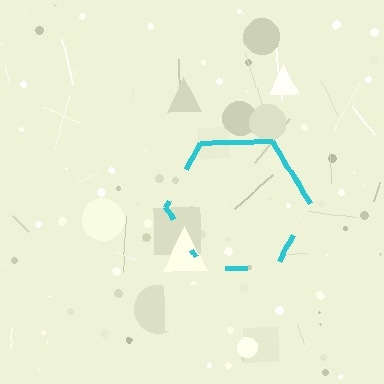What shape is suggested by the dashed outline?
The dashed outline suggests a hexagon.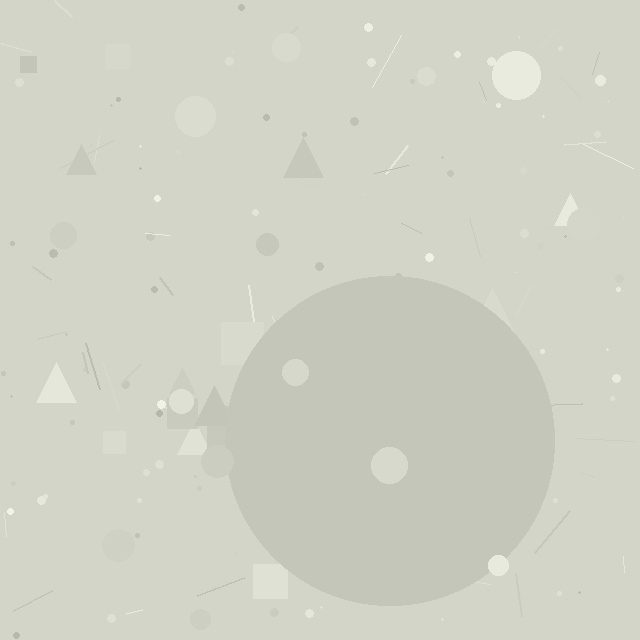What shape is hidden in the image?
A circle is hidden in the image.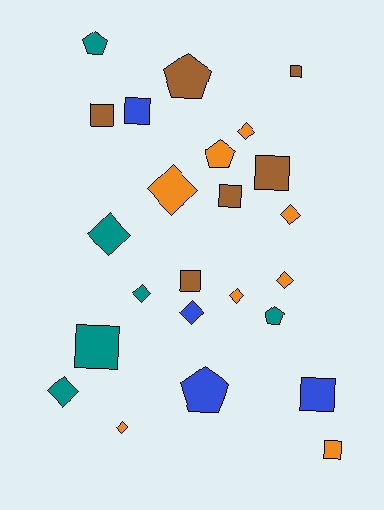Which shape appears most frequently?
Diamond, with 10 objects.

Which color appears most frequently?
Orange, with 8 objects.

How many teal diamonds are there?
There are 3 teal diamonds.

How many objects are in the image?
There are 24 objects.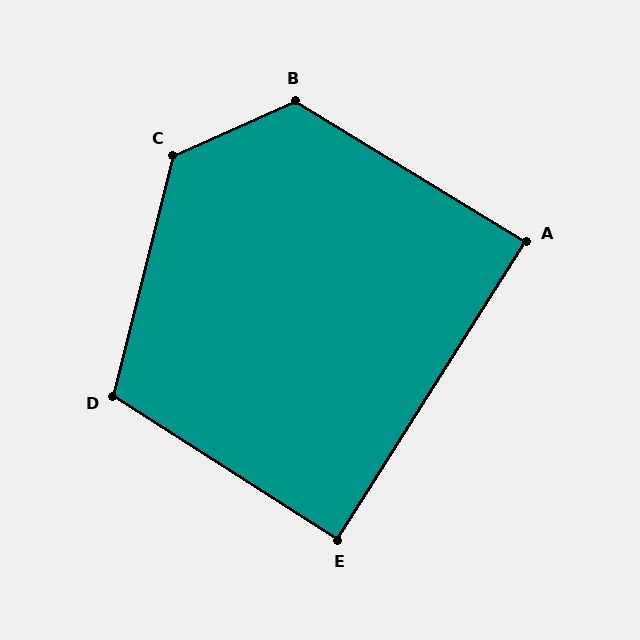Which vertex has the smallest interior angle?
A, at approximately 89 degrees.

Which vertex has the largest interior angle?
C, at approximately 128 degrees.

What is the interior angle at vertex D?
Approximately 109 degrees (obtuse).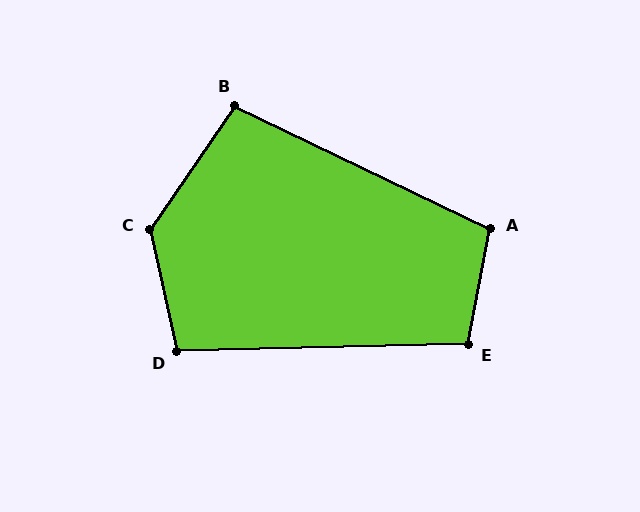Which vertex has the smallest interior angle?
B, at approximately 99 degrees.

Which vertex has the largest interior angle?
C, at approximately 133 degrees.